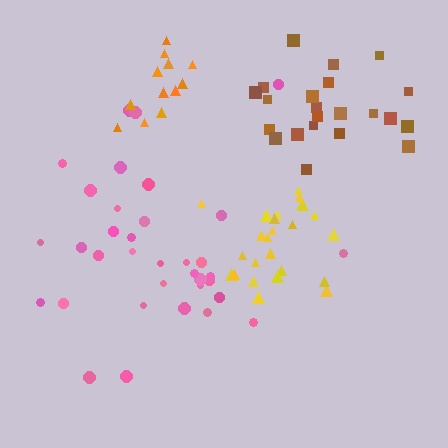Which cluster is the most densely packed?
Yellow.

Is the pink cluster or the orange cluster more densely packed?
Orange.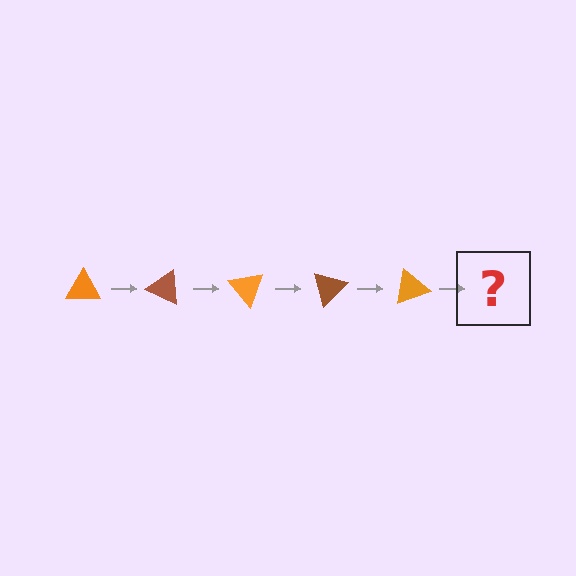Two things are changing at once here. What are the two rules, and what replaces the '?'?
The two rules are that it rotates 25 degrees each step and the color cycles through orange and brown. The '?' should be a brown triangle, rotated 125 degrees from the start.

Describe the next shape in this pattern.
It should be a brown triangle, rotated 125 degrees from the start.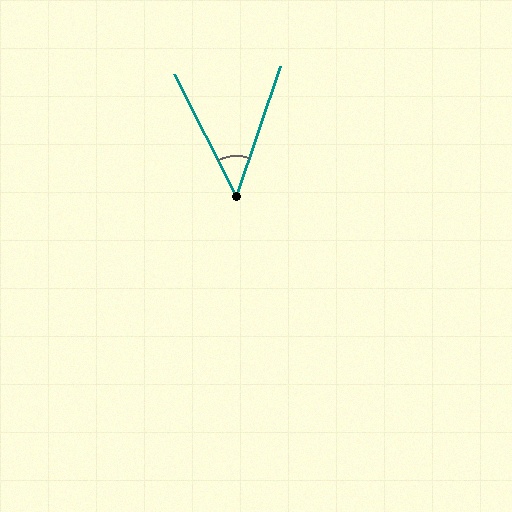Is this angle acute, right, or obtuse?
It is acute.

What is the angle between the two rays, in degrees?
Approximately 46 degrees.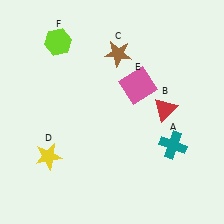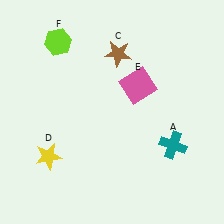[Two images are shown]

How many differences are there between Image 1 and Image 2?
There is 1 difference between the two images.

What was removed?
The red triangle (B) was removed in Image 2.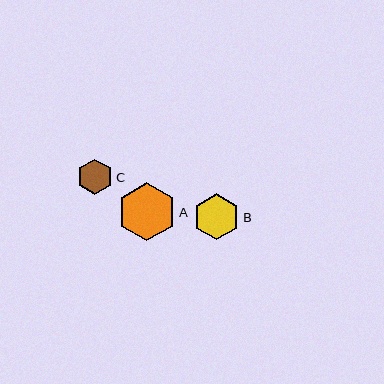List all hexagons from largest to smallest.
From largest to smallest: A, B, C.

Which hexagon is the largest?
Hexagon A is the largest with a size of approximately 58 pixels.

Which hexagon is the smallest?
Hexagon C is the smallest with a size of approximately 36 pixels.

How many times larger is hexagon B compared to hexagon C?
Hexagon B is approximately 1.3 times the size of hexagon C.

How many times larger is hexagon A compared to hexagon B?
Hexagon A is approximately 1.3 times the size of hexagon B.